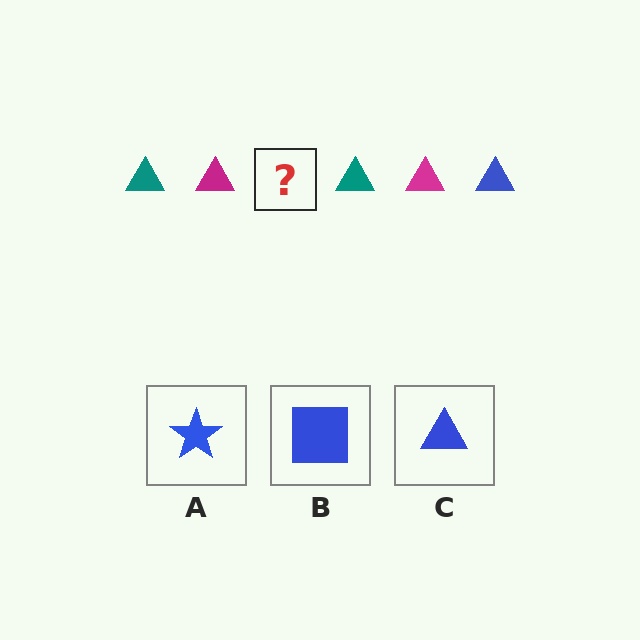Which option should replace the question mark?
Option C.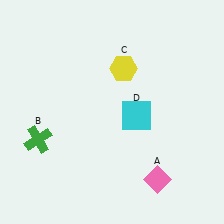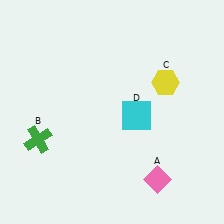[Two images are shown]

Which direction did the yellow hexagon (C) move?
The yellow hexagon (C) moved right.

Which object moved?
The yellow hexagon (C) moved right.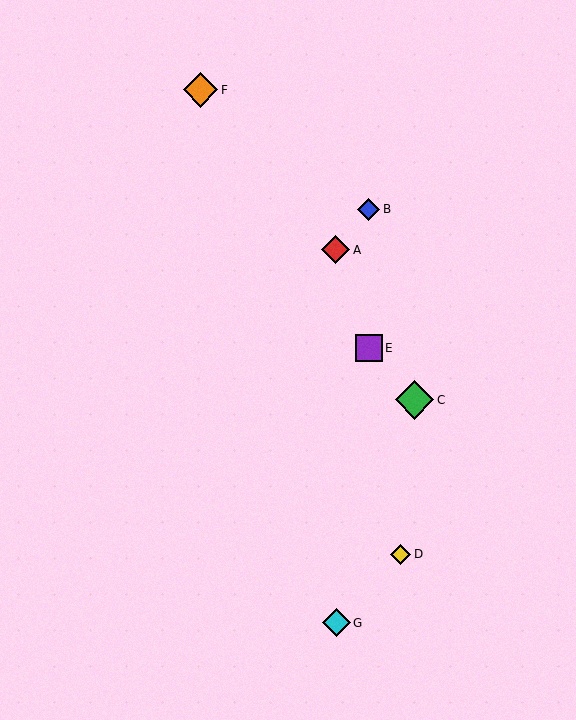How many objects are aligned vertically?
2 objects (B, E) are aligned vertically.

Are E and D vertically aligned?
No, E is at x≈369 and D is at x≈401.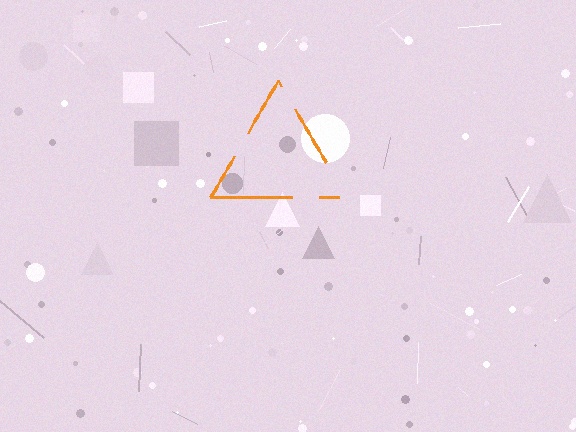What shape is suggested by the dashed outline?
The dashed outline suggests a triangle.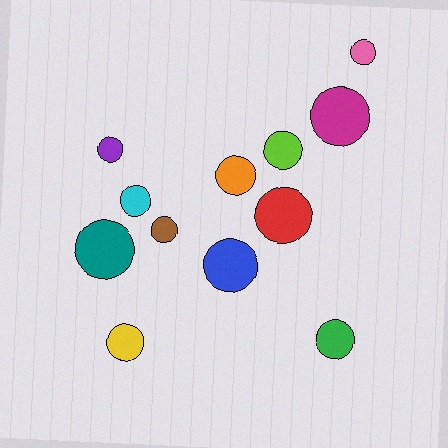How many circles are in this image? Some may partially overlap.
There are 12 circles.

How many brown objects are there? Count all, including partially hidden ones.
There is 1 brown object.